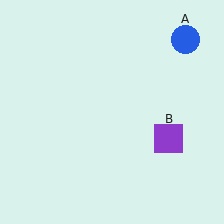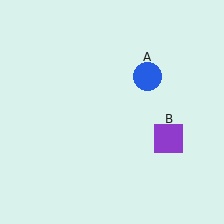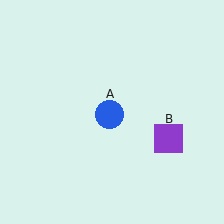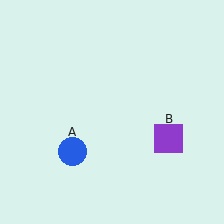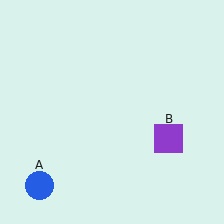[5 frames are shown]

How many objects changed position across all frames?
1 object changed position: blue circle (object A).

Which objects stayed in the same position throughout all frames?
Purple square (object B) remained stationary.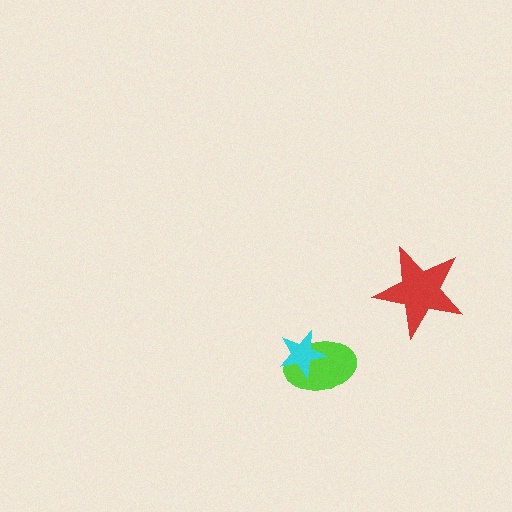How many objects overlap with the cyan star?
1 object overlaps with the cyan star.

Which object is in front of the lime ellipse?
The cyan star is in front of the lime ellipse.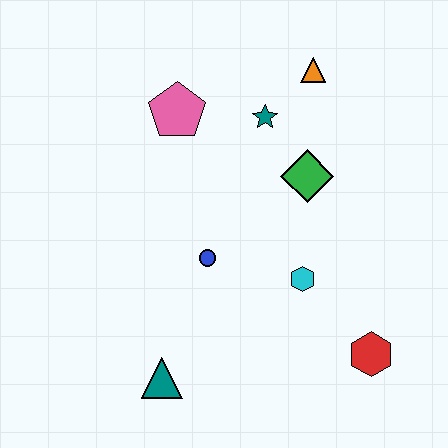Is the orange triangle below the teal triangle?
No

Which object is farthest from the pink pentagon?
The red hexagon is farthest from the pink pentagon.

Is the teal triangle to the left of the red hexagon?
Yes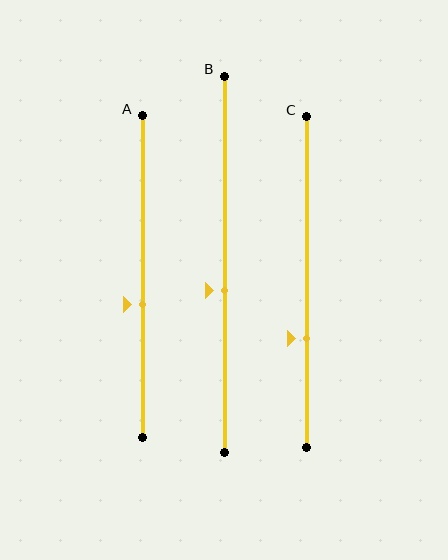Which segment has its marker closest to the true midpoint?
Segment B has its marker closest to the true midpoint.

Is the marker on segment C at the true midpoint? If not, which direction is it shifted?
No, the marker on segment C is shifted downward by about 17% of the segment length.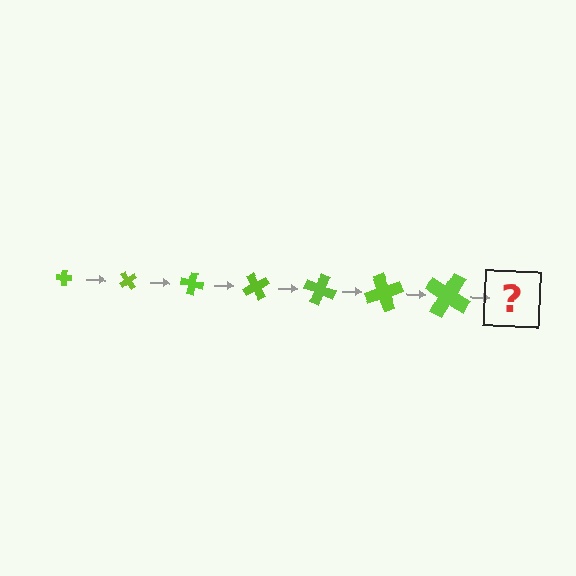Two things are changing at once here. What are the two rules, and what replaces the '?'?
The two rules are that the cross grows larger each step and it rotates 50 degrees each step. The '?' should be a cross, larger than the previous one and rotated 350 degrees from the start.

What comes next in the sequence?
The next element should be a cross, larger than the previous one and rotated 350 degrees from the start.